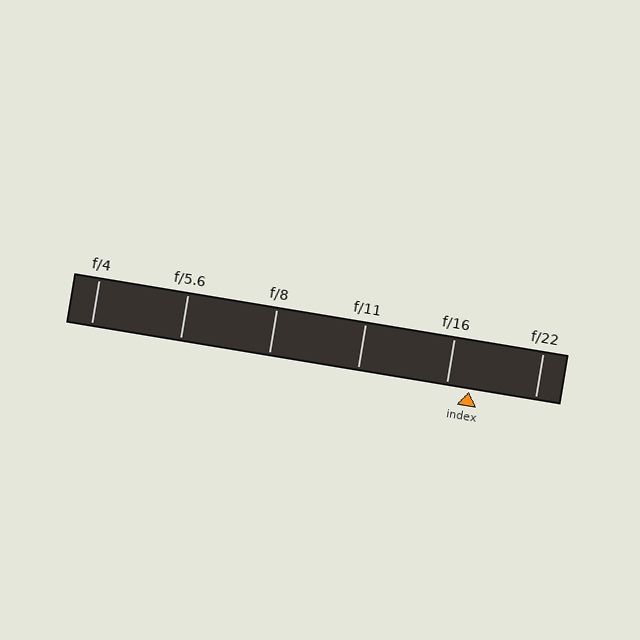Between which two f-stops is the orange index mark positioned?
The index mark is between f/16 and f/22.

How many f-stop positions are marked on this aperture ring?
There are 6 f-stop positions marked.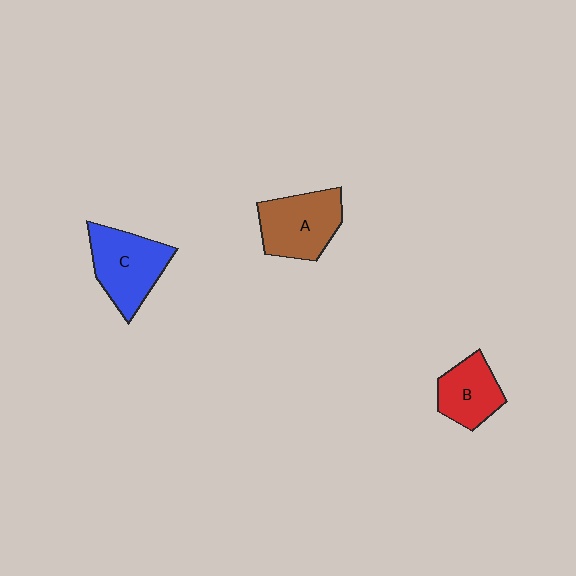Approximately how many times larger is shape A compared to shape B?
Approximately 1.3 times.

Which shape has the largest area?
Shape C (blue).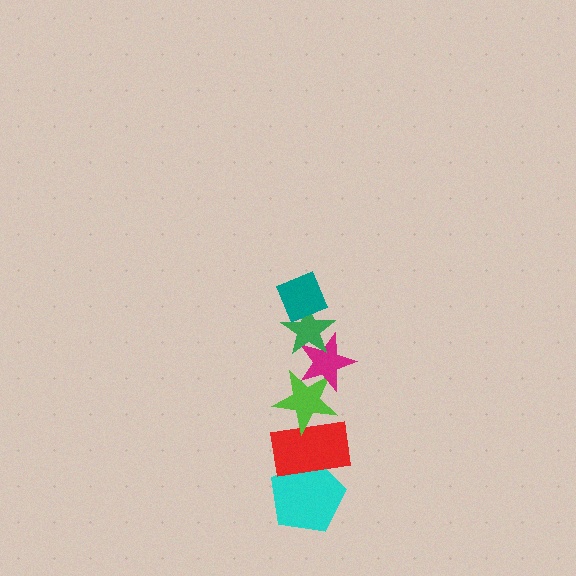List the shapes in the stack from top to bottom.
From top to bottom: the teal diamond, the green star, the magenta star, the lime star, the red rectangle, the cyan pentagon.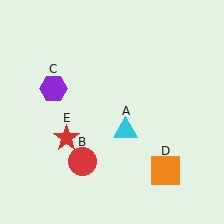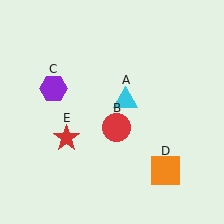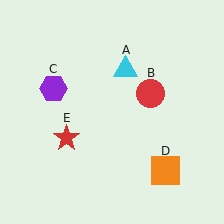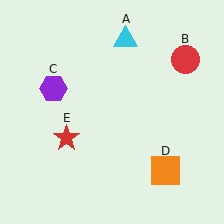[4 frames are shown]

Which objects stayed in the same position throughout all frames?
Purple hexagon (object C) and orange square (object D) and red star (object E) remained stationary.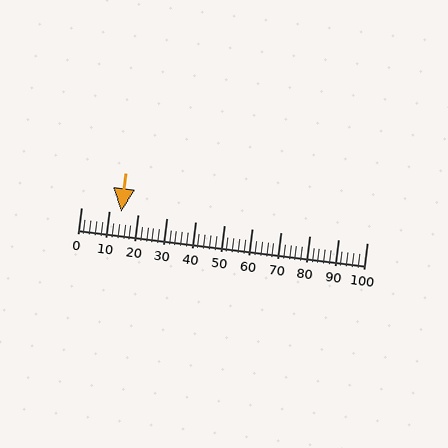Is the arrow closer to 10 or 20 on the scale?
The arrow is closer to 10.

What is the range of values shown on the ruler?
The ruler shows values from 0 to 100.